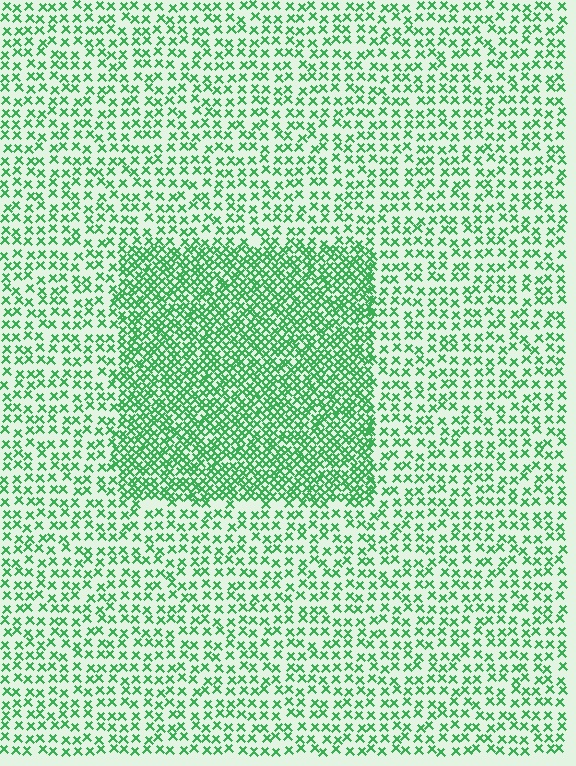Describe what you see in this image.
The image contains small green elements arranged at two different densities. A rectangle-shaped region is visible where the elements are more densely packed than the surrounding area.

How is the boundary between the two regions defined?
The boundary is defined by a change in element density (approximately 2.2x ratio). All elements are the same color, size, and shape.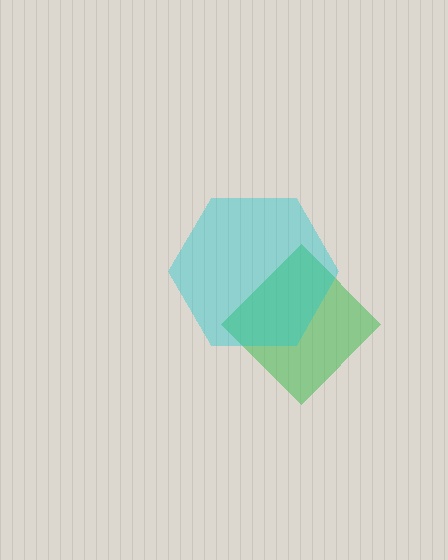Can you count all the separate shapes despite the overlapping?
Yes, there are 2 separate shapes.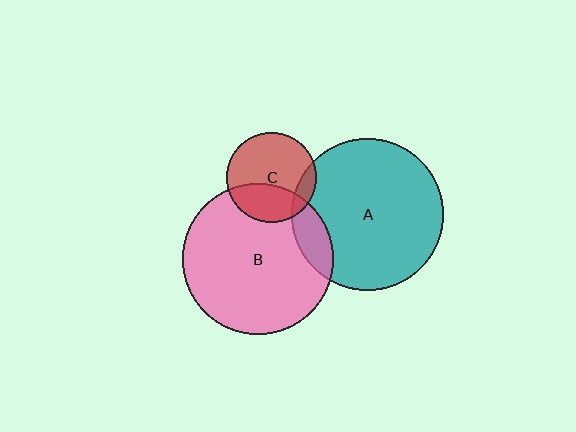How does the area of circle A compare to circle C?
Approximately 2.9 times.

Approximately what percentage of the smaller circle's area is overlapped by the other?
Approximately 10%.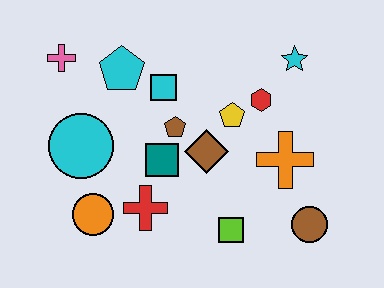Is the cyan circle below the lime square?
No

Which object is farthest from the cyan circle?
The brown circle is farthest from the cyan circle.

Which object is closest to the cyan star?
The red hexagon is closest to the cyan star.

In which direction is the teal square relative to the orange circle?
The teal square is to the right of the orange circle.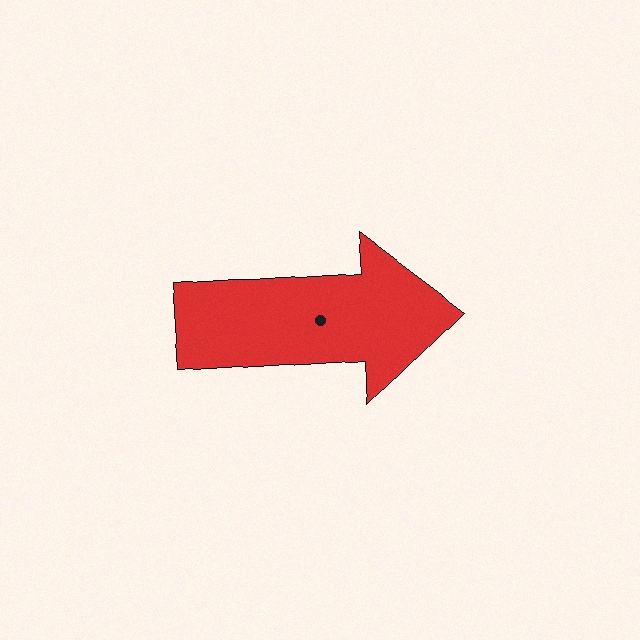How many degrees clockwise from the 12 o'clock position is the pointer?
Approximately 86 degrees.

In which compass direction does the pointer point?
East.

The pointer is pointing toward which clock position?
Roughly 3 o'clock.